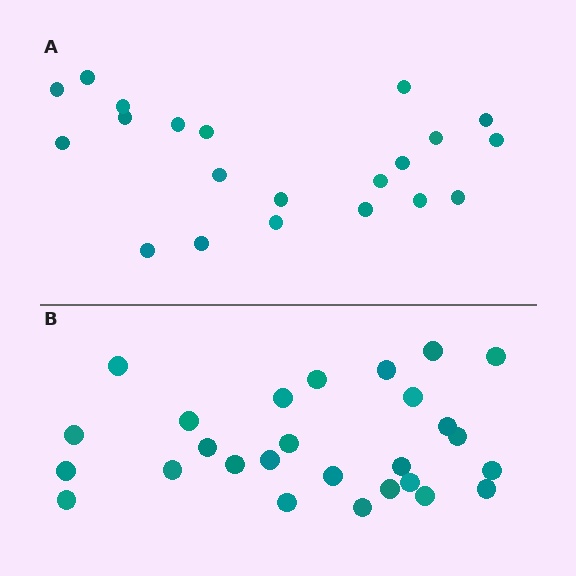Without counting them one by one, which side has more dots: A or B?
Region B (the bottom region) has more dots.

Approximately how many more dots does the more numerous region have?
Region B has about 6 more dots than region A.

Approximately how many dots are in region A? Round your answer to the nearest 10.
About 20 dots. (The exact count is 21, which rounds to 20.)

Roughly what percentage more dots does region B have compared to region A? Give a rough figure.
About 30% more.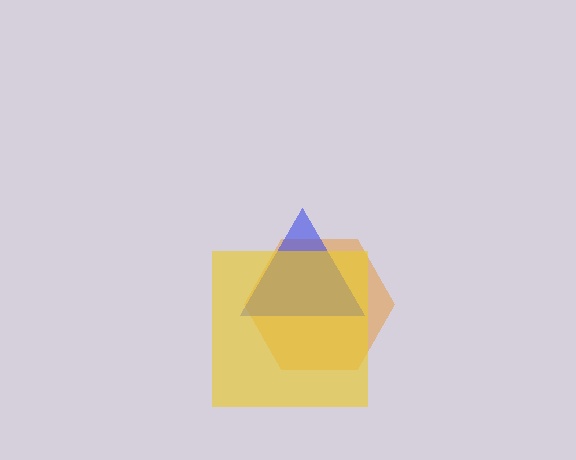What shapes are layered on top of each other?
The layered shapes are: an orange hexagon, a blue triangle, a yellow square.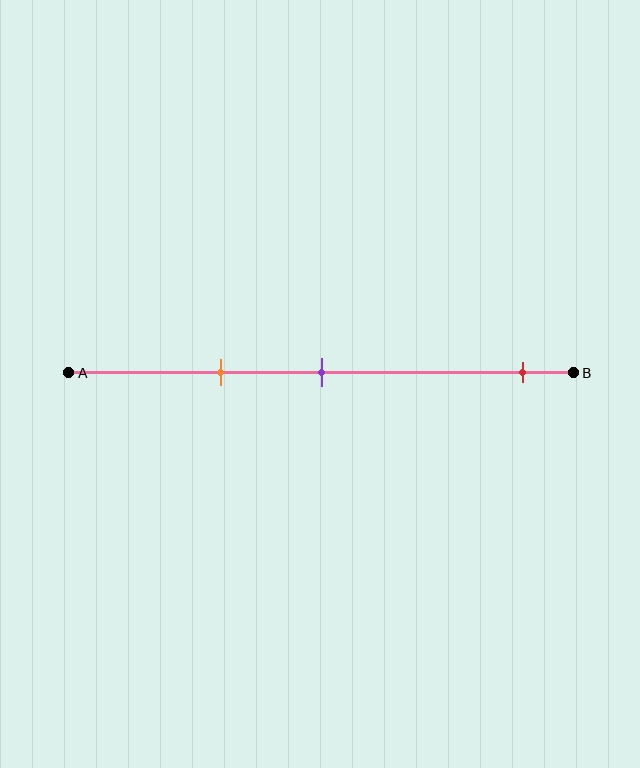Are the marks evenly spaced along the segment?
No, the marks are not evenly spaced.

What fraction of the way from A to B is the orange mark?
The orange mark is approximately 30% (0.3) of the way from A to B.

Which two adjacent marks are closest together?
The orange and purple marks are the closest adjacent pair.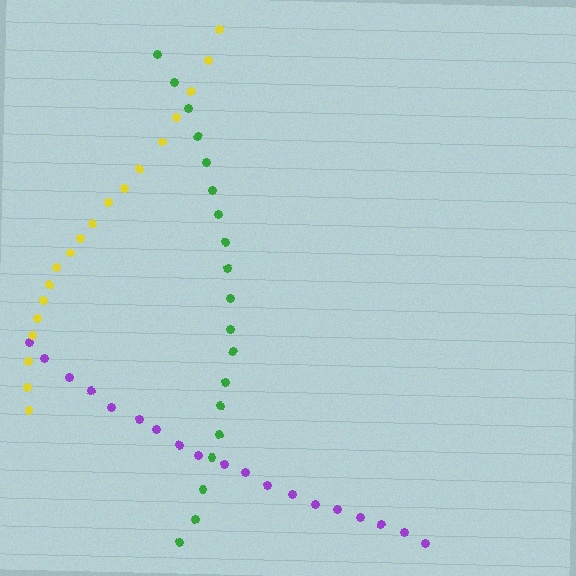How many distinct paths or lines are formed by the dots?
There are 3 distinct paths.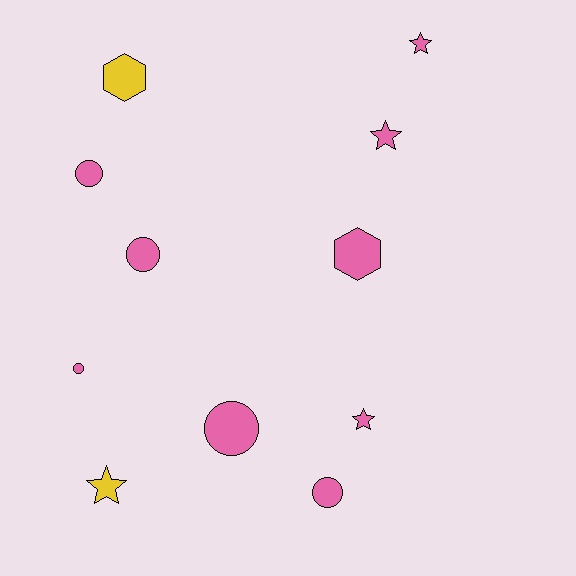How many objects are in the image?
There are 11 objects.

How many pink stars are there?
There are 3 pink stars.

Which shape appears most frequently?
Circle, with 5 objects.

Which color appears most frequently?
Pink, with 9 objects.